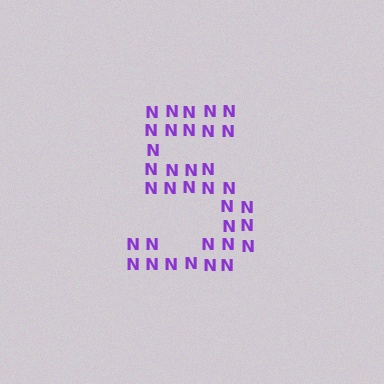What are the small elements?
The small elements are letter N's.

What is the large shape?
The large shape is the digit 5.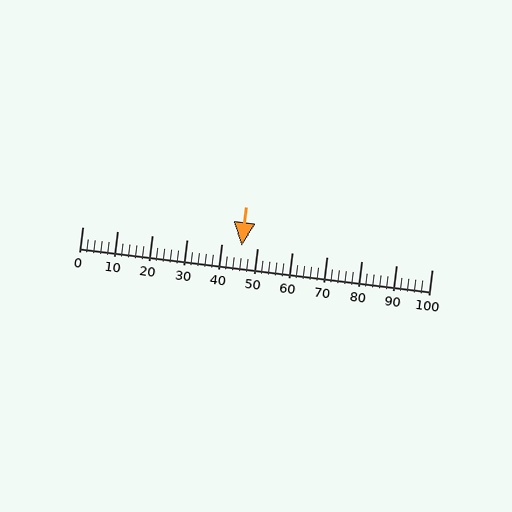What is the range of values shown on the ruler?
The ruler shows values from 0 to 100.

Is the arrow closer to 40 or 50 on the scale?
The arrow is closer to 50.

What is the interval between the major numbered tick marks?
The major tick marks are spaced 10 units apart.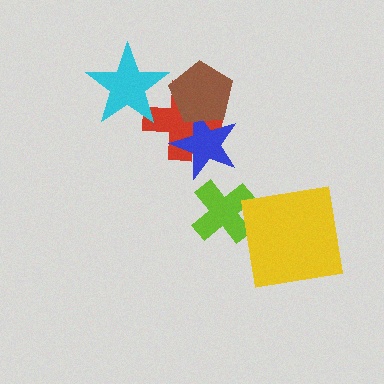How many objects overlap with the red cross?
3 objects overlap with the red cross.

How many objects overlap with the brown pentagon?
2 objects overlap with the brown pentagon.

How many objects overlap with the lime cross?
0 objects overlap with the lime cross.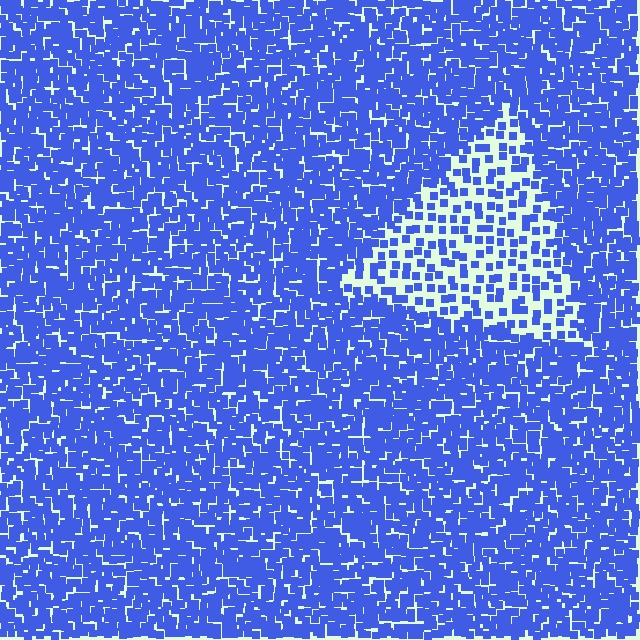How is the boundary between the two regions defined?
The boundary is defined by a change in element density (approximately 2.5x ratio). All elements are the same color, size, and shape.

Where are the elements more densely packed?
The elements are more densely packed outside the triangle boundary.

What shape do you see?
I see a triangle.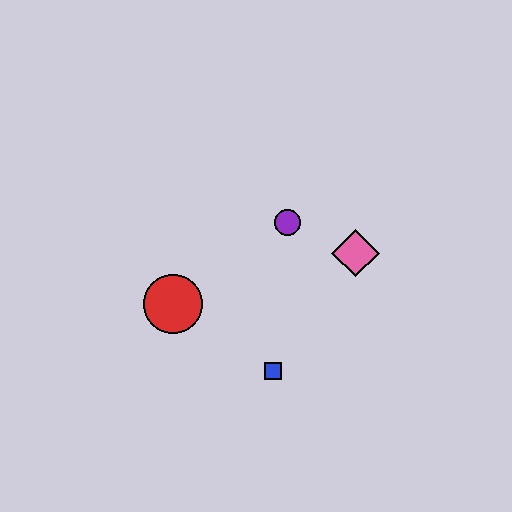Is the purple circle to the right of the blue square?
Yes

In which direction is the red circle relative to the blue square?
The red circle is to the left of the blue square.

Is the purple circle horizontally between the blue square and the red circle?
No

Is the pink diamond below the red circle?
No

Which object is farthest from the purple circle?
The blue square is farthest from the purple circle.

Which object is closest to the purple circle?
The pink diamond is closest to the purple circle.